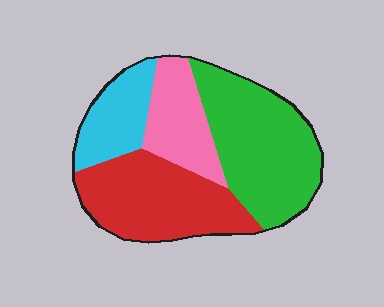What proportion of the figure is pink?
Pink takes up about one sixth (1/6) of the figure.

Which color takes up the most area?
Green, at roughly 35%.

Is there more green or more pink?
Green.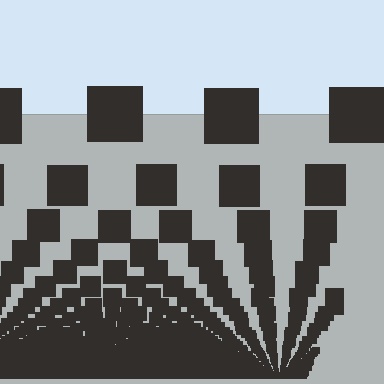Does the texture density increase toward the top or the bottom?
Density increases toward the bottom.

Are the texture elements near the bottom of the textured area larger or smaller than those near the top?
Smaller. The gradient is inverted — elements near the bottom are smaller and denser.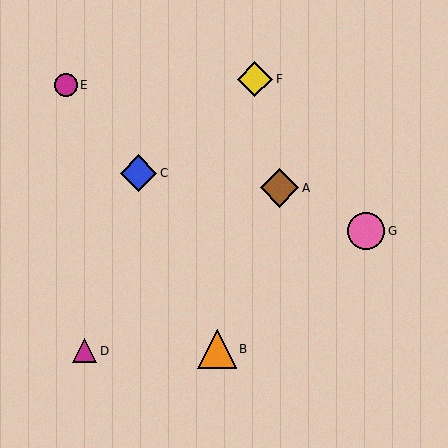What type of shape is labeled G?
Shape G is a pink circle.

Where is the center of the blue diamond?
The center of the blue diamond is at (138, 173).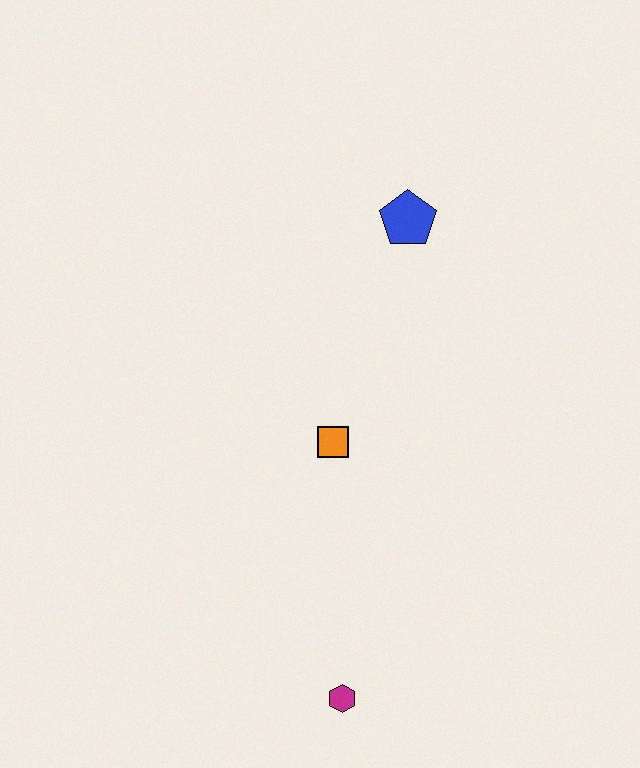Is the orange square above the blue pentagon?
No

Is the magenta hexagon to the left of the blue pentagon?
Yes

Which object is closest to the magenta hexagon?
The orange square is closest to the magenta hexagon.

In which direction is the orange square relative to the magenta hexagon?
The orange square is above the magenta hexagon.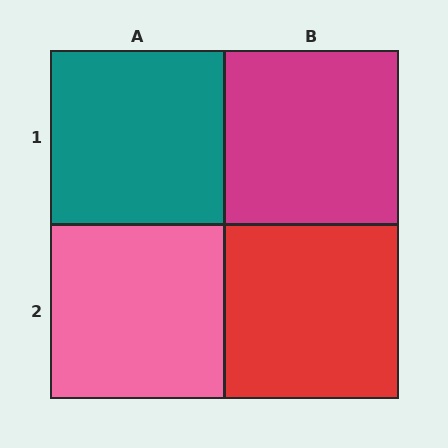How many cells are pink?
1 cell is pink.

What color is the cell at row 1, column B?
Magenta.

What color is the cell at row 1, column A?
Teal.